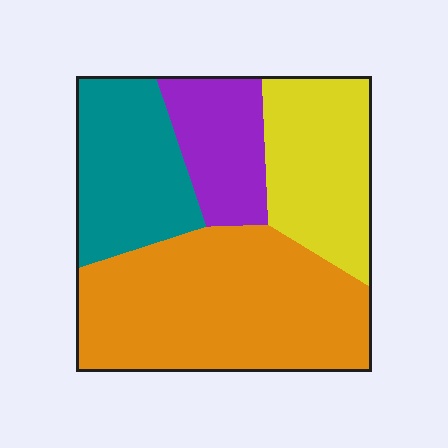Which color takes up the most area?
Orange, at roughly 45%.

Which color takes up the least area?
Purple, at roughly 15%.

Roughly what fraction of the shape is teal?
Teal covers around 20% of the shape.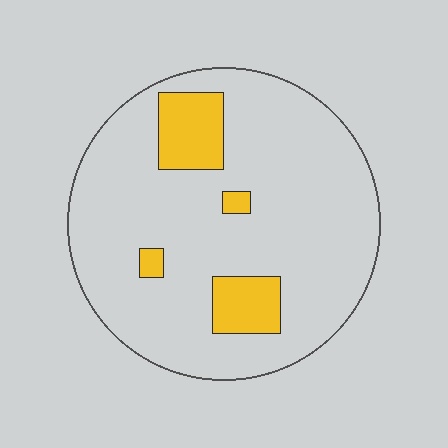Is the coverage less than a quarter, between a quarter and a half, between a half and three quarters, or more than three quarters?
Less than a quarter.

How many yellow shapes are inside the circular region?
4.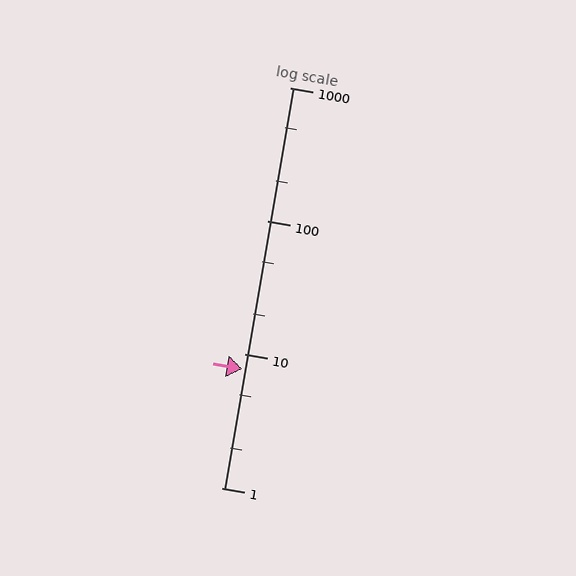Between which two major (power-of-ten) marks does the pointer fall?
The pointer is between 1 and 10.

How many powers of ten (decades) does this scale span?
The scale spans 3 decades, from 1 to 1000.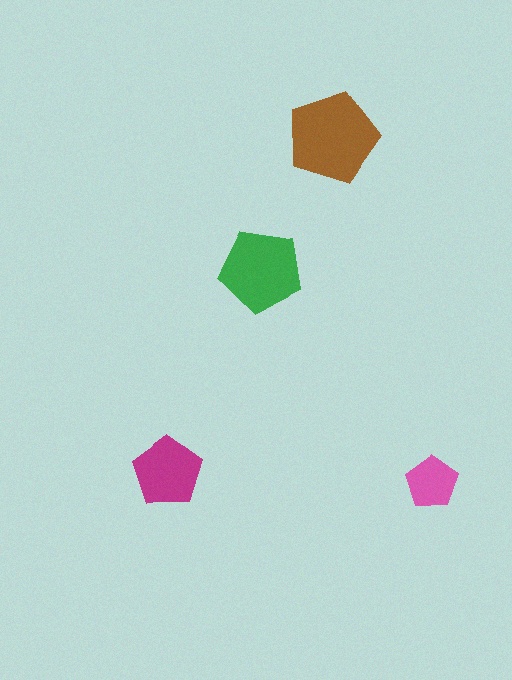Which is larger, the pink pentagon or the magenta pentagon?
The magenta one.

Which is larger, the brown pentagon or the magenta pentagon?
The brown one.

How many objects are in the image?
There are 4 objects in the image.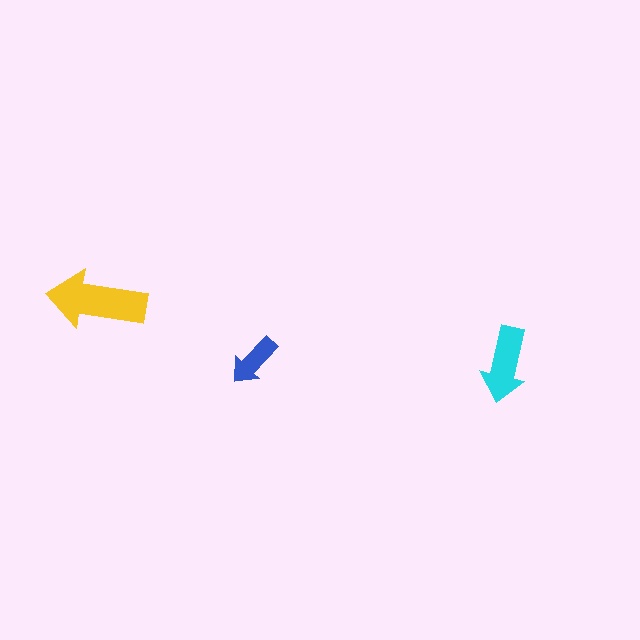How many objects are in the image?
There are 3 objects in the image.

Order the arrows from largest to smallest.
the yellow one, the cyan one, the blue one.